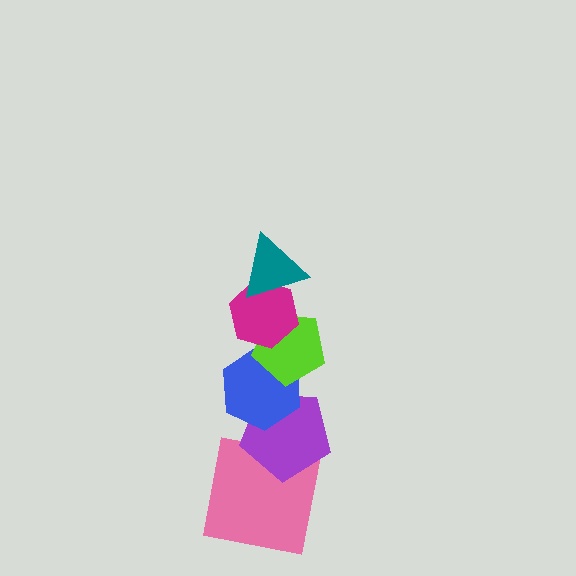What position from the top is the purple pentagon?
The purple pentagon is 5th from the top.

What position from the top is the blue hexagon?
The blue hexagon is 4th from the top.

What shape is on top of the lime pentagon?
The magenta hexagon is on top of the lime pentagon.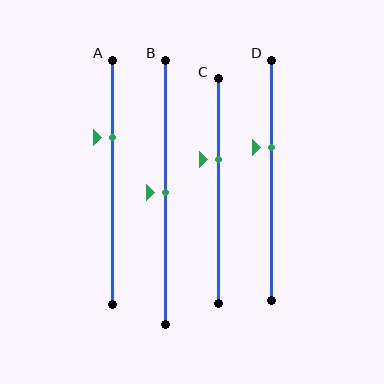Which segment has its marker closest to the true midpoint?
Segment B has its marker closest to the true midpoint.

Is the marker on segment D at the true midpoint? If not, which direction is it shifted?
No, the marker on segment D is shifted upward by about 14% of the segment length.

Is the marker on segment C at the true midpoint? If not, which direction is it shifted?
No, the marker on segment C is shifted upward by about 14% of the segment length.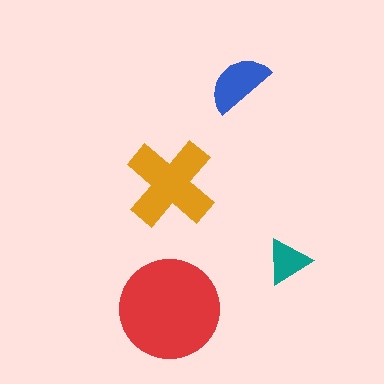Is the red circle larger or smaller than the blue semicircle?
Larger.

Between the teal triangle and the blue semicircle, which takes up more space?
The blue semicircle.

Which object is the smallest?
The teal triangle.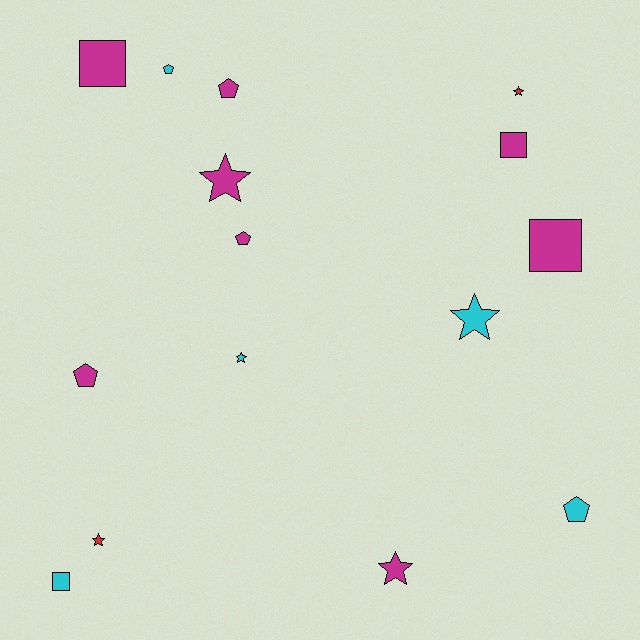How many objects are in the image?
There are 15 objects.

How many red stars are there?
There are 2 red stars.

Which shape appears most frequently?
Star, with 6 objects.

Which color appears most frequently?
Magenta, with 8 objects.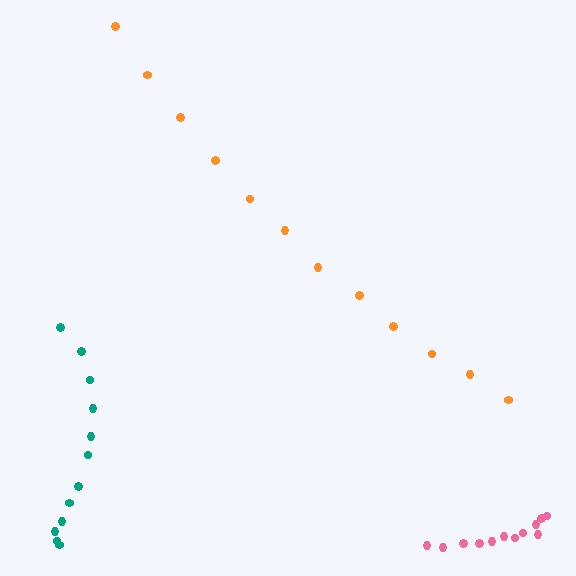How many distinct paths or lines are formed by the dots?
There are 3 distinct paths.